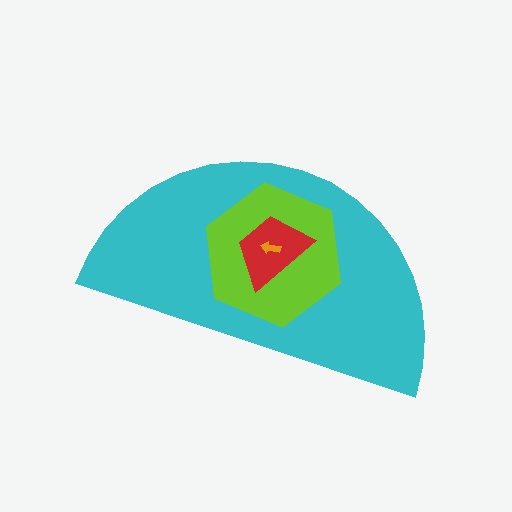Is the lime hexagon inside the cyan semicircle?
Yes.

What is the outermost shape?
The cyan semicircle.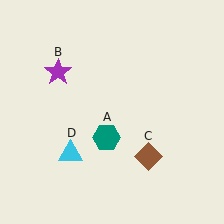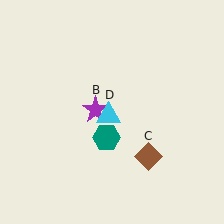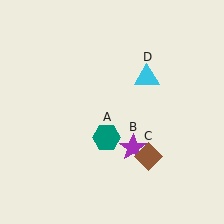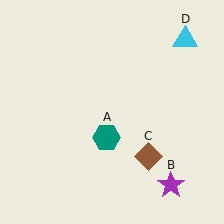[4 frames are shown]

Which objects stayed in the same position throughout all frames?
Teal hexagon (object A) and brown diamond (object C) remained stationary.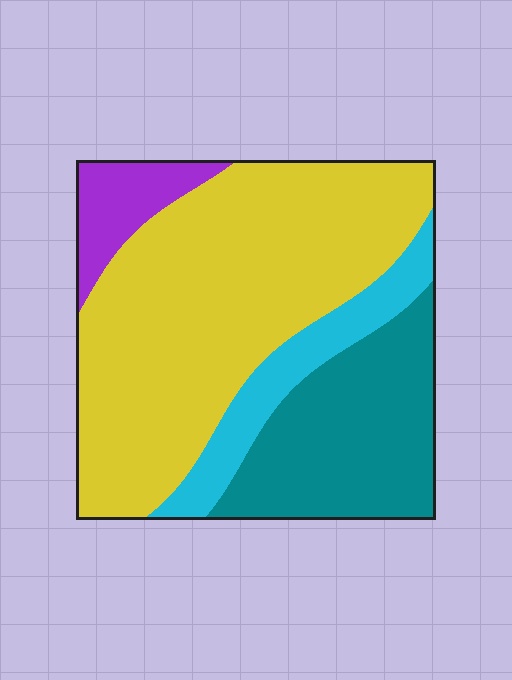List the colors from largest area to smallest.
From largest to smallest: yellow, teal, cyan, purple.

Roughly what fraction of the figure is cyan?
Cyan covers 12% of the figure.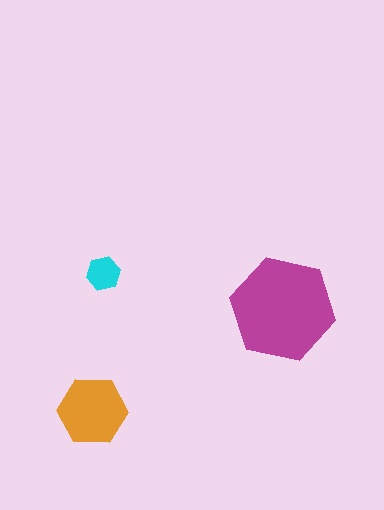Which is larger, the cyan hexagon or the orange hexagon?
The orange one.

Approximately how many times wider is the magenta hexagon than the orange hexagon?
About 1.5 times wider.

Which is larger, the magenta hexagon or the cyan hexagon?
The magenta one.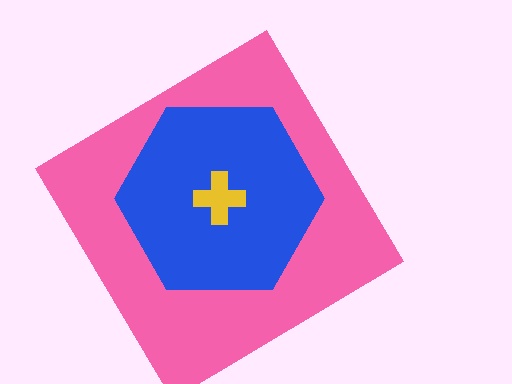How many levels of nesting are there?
3.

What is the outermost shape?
The pink diamond.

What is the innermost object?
The yellow cross.